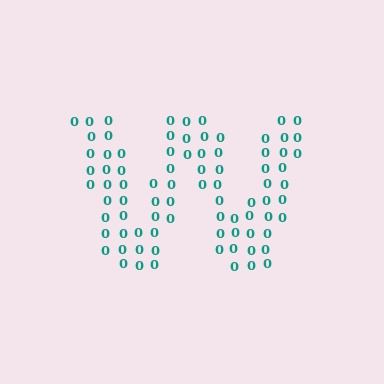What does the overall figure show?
The overall figure shows the letter W.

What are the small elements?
The small elements are digit 0's.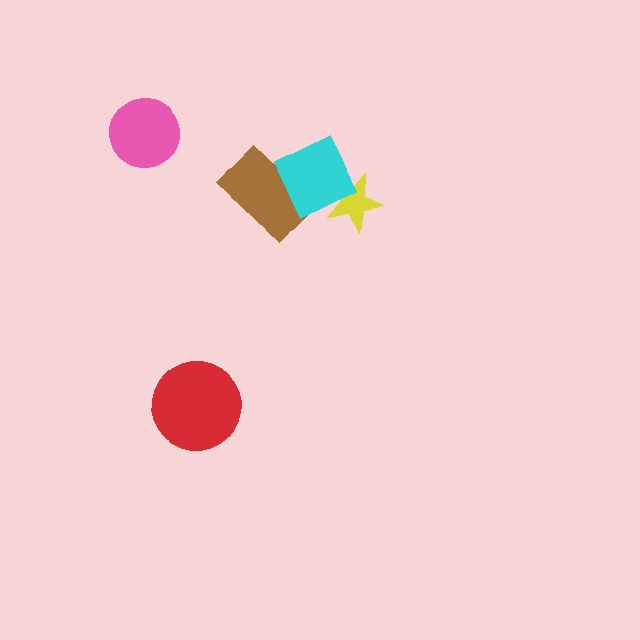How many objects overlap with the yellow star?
1 object overlaps with the yellow star.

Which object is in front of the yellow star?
The cyan diamond is in front of the yellow star.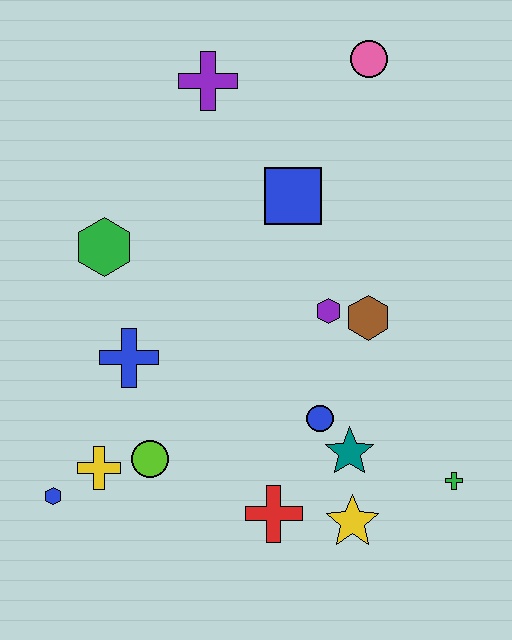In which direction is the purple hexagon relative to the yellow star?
The purple hexagon is above the yellow star.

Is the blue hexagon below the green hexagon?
Yes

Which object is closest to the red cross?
The yellow star is closest to the red cross.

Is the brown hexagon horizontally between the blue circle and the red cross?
No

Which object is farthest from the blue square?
The blue hexagon is farthest from the blue square.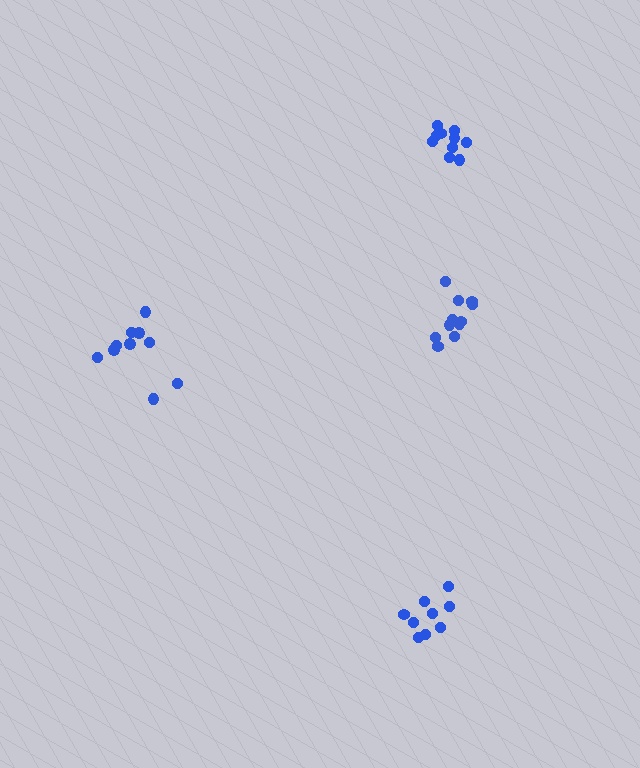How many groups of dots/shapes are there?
There are 4 groups.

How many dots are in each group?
Group 1: 10 dots, Group 2: 11 dots, Group 3: 9 dots, Group 4: 10 dots (40 total).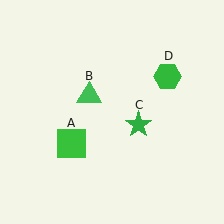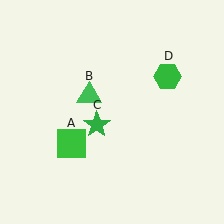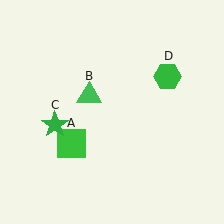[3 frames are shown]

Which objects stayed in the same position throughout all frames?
Green square (object A) and green triangle (object B) and green hexagon (object D) remained stationary.